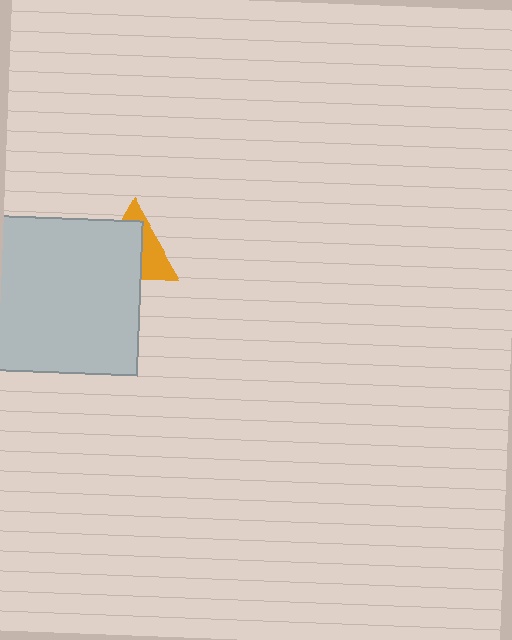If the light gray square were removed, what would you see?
You would see the complete orange triangle.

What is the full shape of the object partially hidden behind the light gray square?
The partially hidden object is an orange triangle.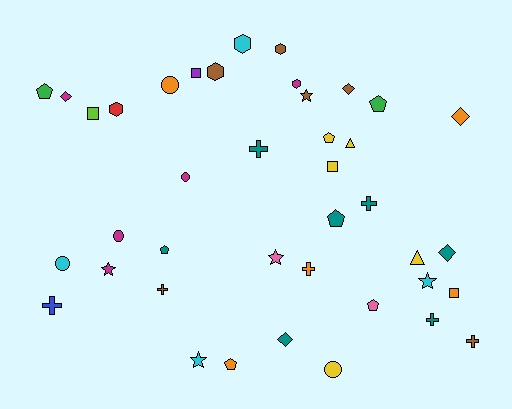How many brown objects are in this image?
There are 6 brown objects.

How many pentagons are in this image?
There are 7 pentagons.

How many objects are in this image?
There are 40 objects.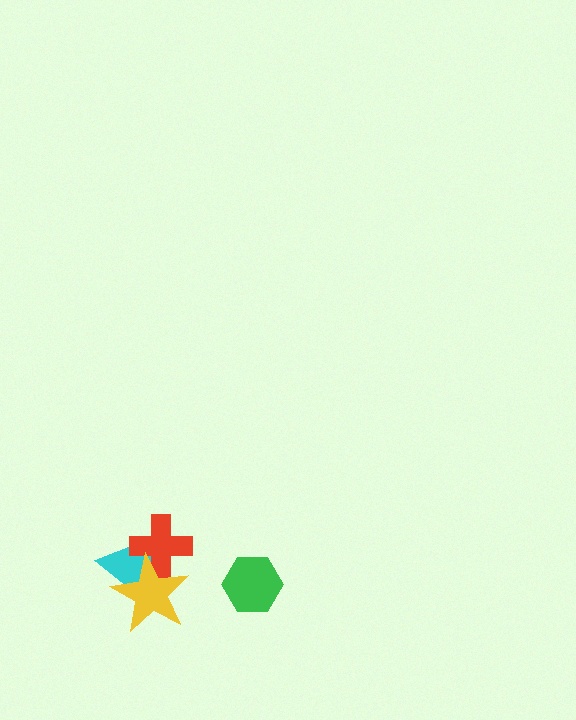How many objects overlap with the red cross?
2 objects overlap with the red cross.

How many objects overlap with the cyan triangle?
2 objects overlap with the cyan triangle.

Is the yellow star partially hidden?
No, no other shape covers it.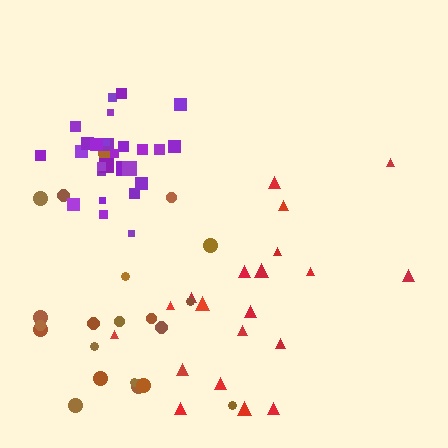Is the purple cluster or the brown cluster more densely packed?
Purple.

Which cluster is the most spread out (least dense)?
Red.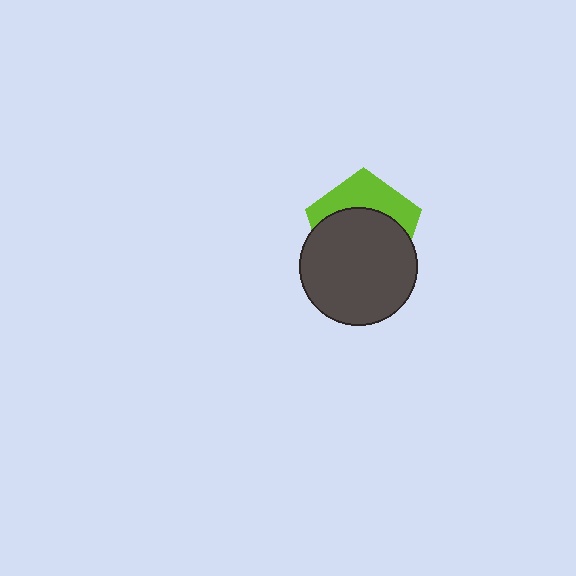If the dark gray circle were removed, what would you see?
You would see the complete lime pentagon.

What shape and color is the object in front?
The object in front is a dark gray circle.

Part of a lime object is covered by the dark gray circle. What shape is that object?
It is a pentagon.